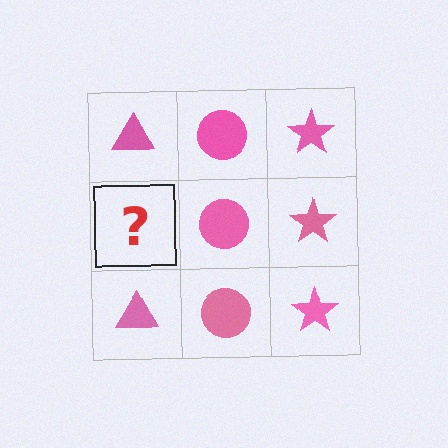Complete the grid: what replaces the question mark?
The question mark should be replaced with a pink triangle.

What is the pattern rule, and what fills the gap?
The rule is that each column has a consistent shape. The gap should be filled with a pink triangle.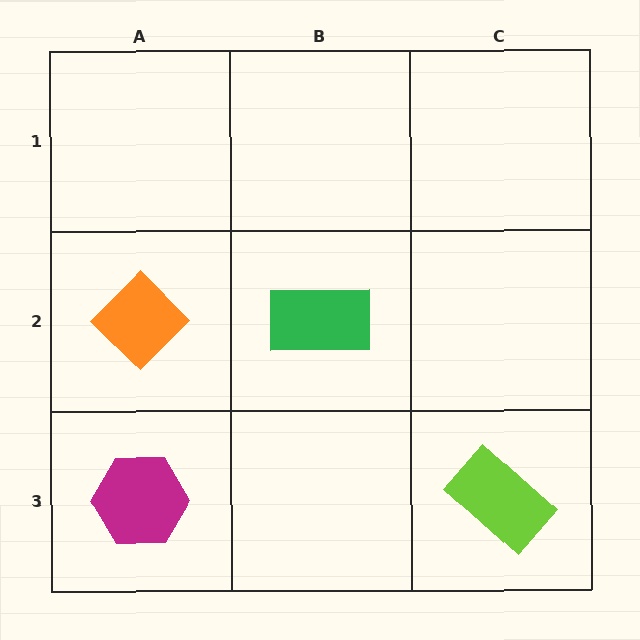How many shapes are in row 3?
2 shapes.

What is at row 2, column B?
A green rectangle.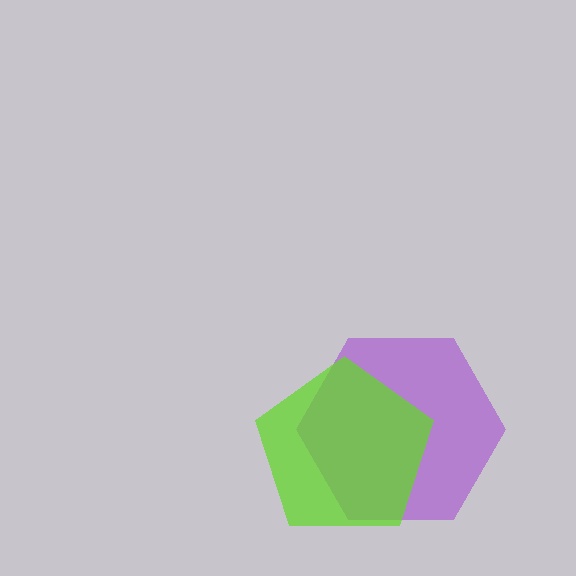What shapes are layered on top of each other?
The layered shapes are: a purple hexagon, a lime pentagon.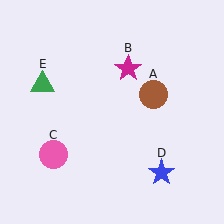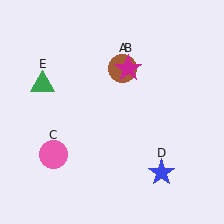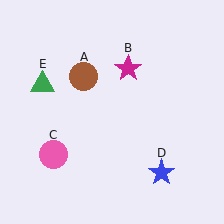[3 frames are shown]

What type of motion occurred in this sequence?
The brown circle (object A) rotated counterclockwise around the center of the scene.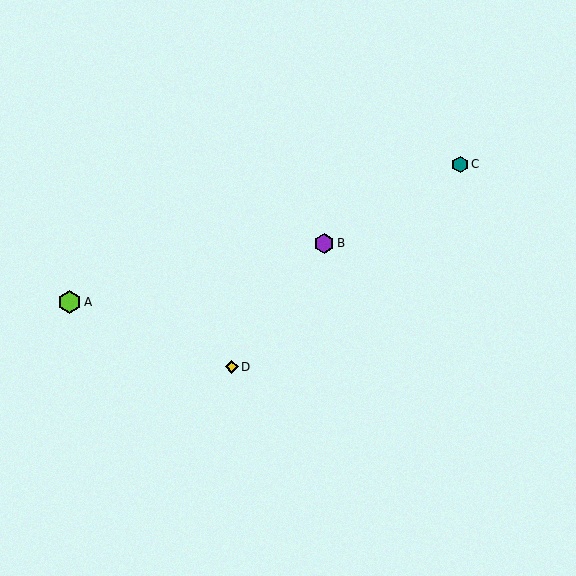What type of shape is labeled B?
Shape B is a purple hexagon.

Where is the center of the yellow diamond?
The center of the yellow diamond is at (232, 367).